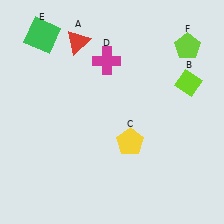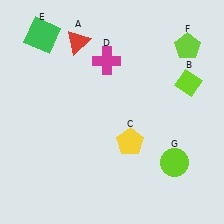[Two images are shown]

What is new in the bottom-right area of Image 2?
A lime circle (G) was added in the bottom-right area of Image 2.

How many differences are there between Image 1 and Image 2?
There is 1 difference between the two images.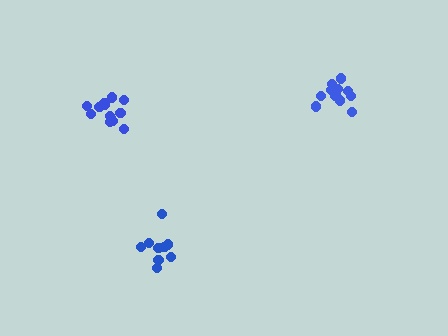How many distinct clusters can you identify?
There are 3 distinct clusters.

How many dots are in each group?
Group 1: 12 dots, Group 2: 13 dots, Group 3: 9 dots (34 total).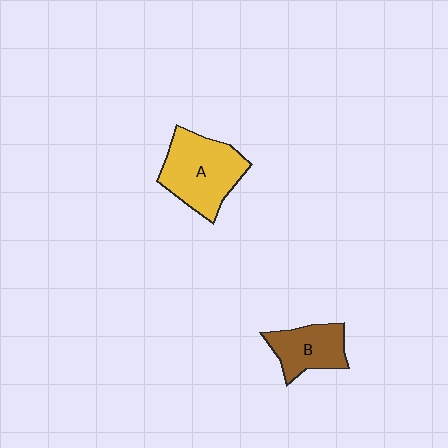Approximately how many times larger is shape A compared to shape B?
Approximately 1.6 times.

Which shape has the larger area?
Shape A (yellow).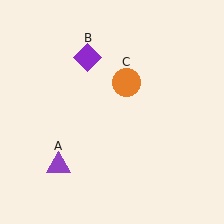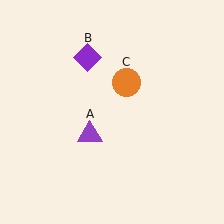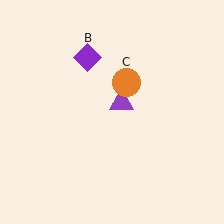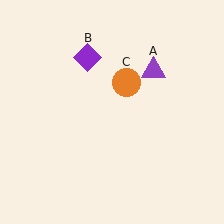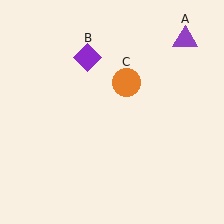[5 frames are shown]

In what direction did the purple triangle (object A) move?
The purple triangle (object A) moved up and to the right.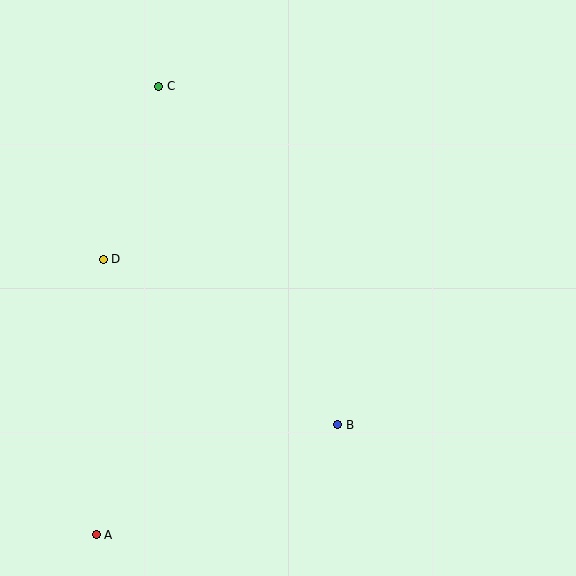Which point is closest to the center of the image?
Point B at (338, 425) is closest to the center.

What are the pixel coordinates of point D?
Point D is at (103, 259).